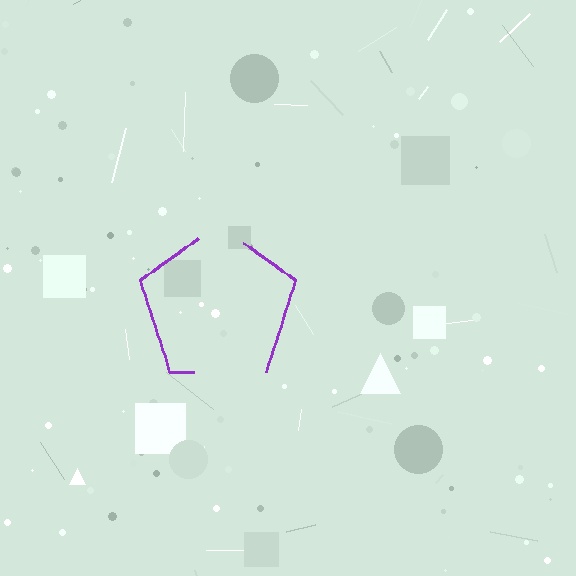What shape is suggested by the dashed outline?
The dashed outline suggests a pentagon.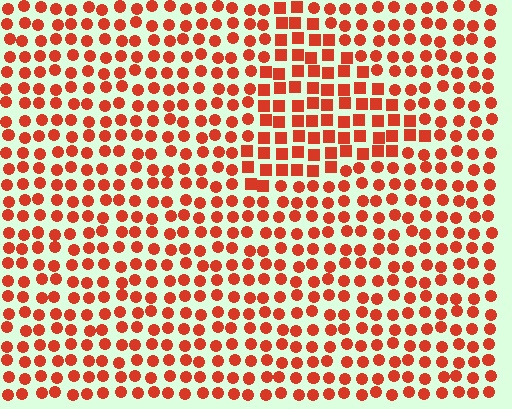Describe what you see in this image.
The image is filled with small red elements arranged in a uniform grid. A triangle-shaped region contains squares, while the surrounding area contains circles. The boundary is defined purely by the change in element shape.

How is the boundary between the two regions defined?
The boundary is defined by a change in element shape: squares inside vs. circles outside. All elements share the same color and spacing.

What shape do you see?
I see a triangle.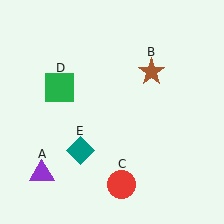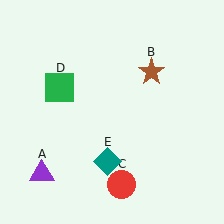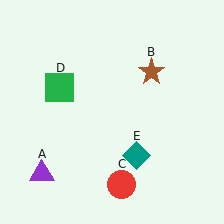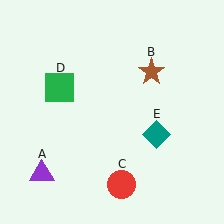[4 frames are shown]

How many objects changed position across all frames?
1 object changed position: teal diamond (object E).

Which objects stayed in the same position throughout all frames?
Purple triangle (object A) and brown star (object B) and red circle (object C) and green square (object D) remained stationary.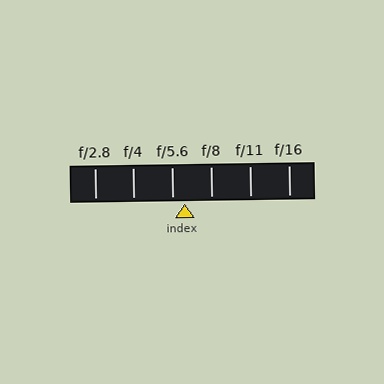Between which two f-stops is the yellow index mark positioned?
The index mark is between f/5.6 and f/8.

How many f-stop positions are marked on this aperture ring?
There are 6 f-stop positions marked.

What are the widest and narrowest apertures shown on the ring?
The widest aperture shown is f/2.8 and the narrowest is f/16.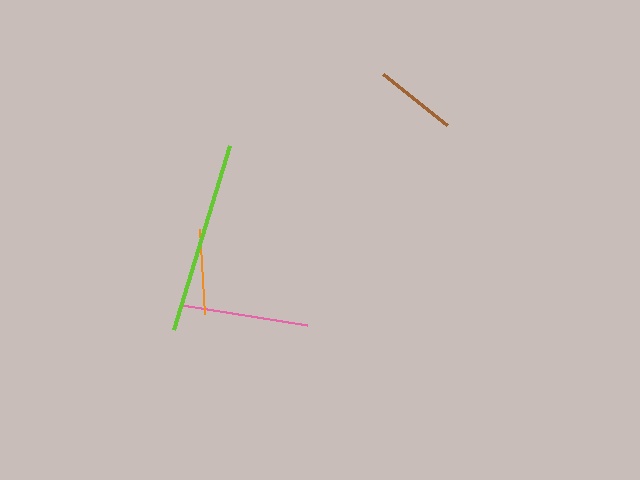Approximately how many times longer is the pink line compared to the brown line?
The pink line is approximately 1.5 times the length of the brown line.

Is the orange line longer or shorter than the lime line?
The lime line is longer than the orange line.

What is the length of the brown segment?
The brown segment is approximately 82 pixels long.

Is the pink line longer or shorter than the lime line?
The lime line is longer than the pink line.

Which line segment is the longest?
The lime line is the longest at approximately 193 pixels.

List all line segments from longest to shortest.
From longest to shortest: lime, pink, orange, brown.